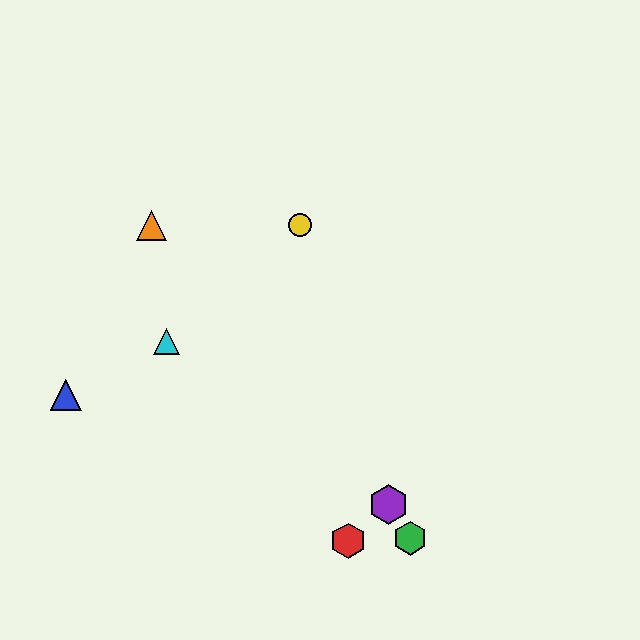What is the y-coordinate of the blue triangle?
The blue triangle is at y≈395.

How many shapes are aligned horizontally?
2 shapes (the yellow circle, the orange triangle) are aligned horizontally.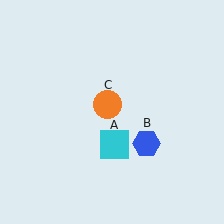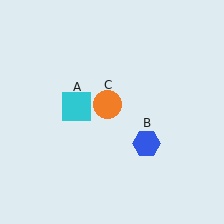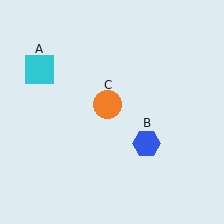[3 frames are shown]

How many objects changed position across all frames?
1 object changed position: cyan square (object A).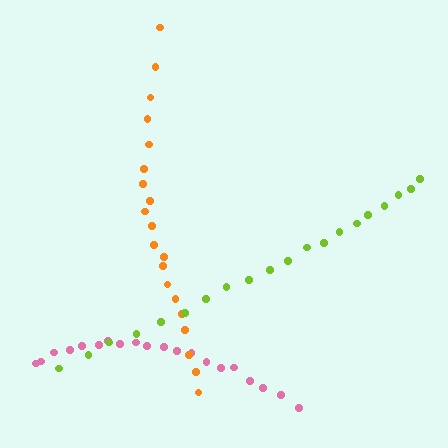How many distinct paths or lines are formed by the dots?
There are 3 distinct paths.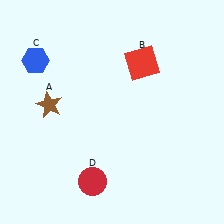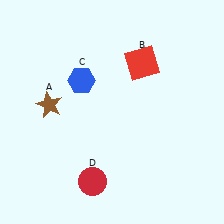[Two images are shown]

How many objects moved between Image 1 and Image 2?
1 object moved between the two images.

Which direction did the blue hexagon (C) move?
The blue hexagon (C) moved right.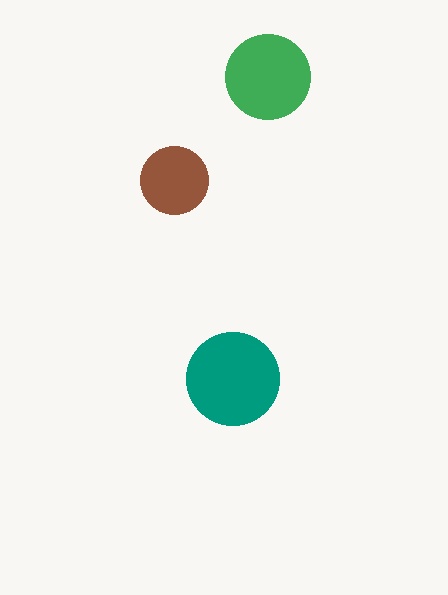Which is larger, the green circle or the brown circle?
The green one.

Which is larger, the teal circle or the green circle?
The teal one.